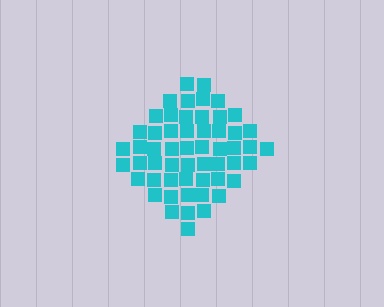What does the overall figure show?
The overall figure shows a diamond.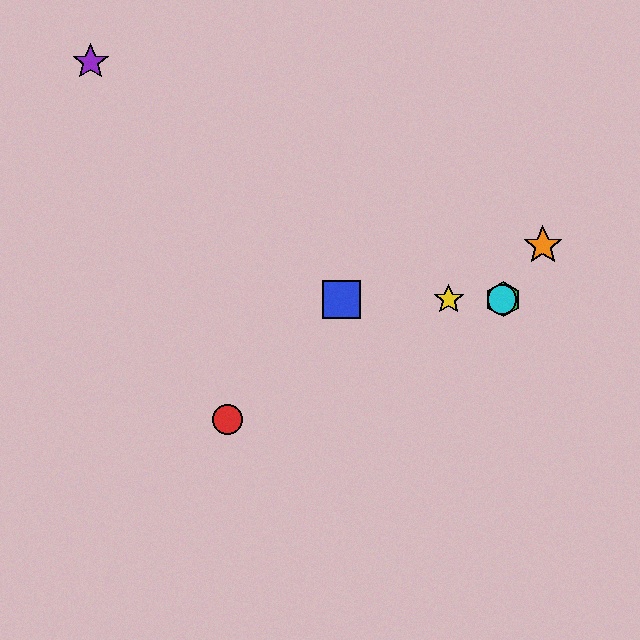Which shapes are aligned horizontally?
The blue square, the green hexagon, the yellow star, the cyan circle are aligned horizontally.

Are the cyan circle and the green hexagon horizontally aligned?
Yes, both are at y≈299.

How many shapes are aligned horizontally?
4 shapes (the blue square, the green hexagon, the yellow star, the cyan circle) are aligned horizontally.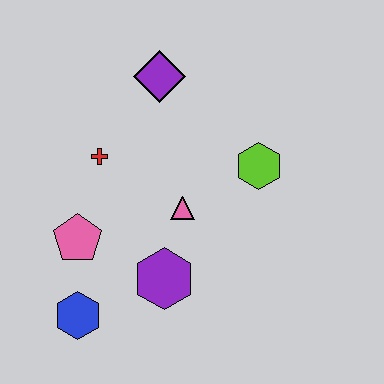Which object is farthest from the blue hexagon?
The purple diamond is farthest from the blue hexagon.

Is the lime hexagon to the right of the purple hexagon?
Yes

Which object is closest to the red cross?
The pink pentagon is closest to the red cross.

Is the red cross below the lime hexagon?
No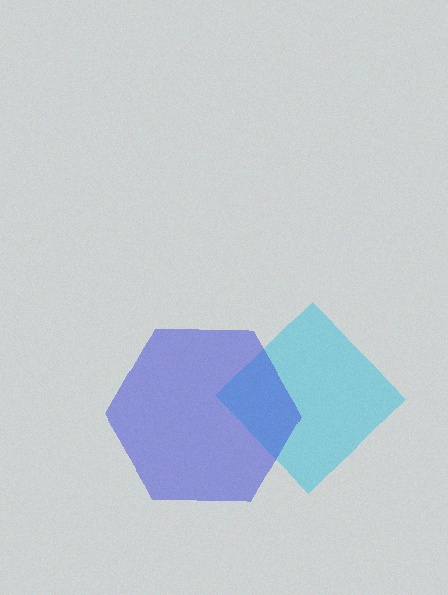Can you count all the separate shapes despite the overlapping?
Yes, there are 2 separate shapes.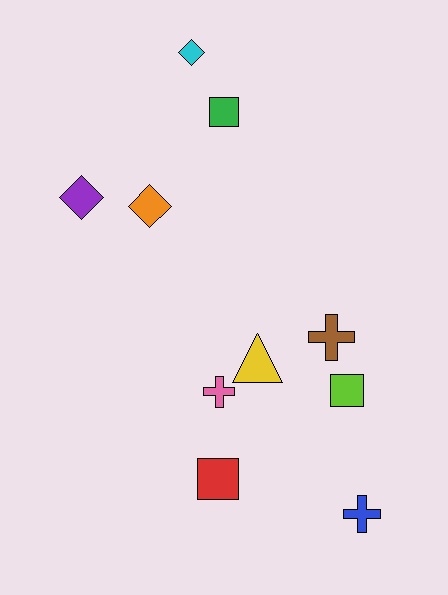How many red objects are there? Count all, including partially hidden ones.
There is 1 red object.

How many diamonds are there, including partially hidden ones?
There are 3 diamonds.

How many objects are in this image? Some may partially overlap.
There are 10 objects.